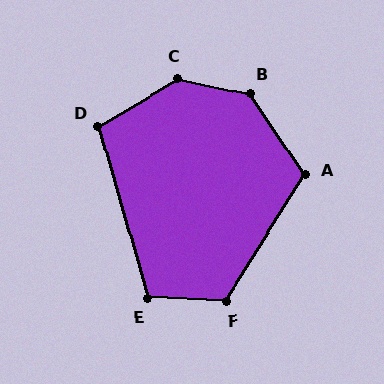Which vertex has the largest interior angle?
C, at approximately 137 degrees.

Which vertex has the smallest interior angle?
D, at approximately 105 degrees.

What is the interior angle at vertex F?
Approximately 119 degrees (obtuse).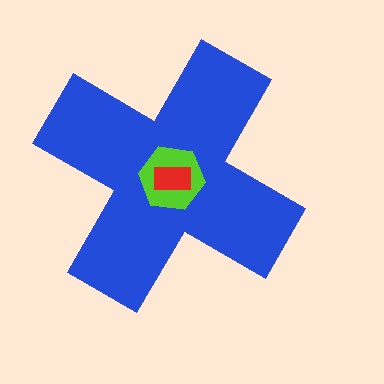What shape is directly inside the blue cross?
The lime hexagon.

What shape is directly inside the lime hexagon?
The red rectangle.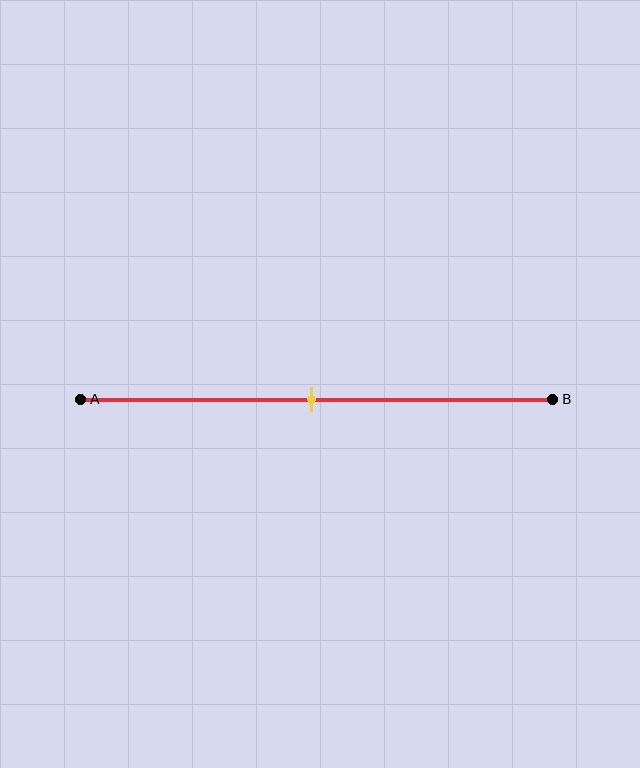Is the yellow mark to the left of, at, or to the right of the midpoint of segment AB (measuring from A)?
The yellow mark is approximately at the midpoint of segment AB.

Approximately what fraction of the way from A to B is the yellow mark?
The yellow mark is approximately 50% of the way from A to B.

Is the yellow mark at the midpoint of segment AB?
Yes, the mark is approximately at the midpoint.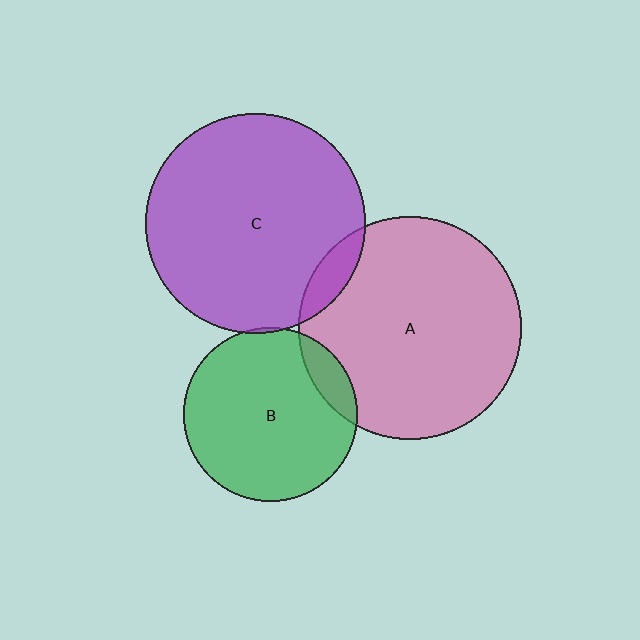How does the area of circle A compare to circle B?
Approximately 1.6 times.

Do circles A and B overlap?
Yes.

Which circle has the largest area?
Circle A (pink).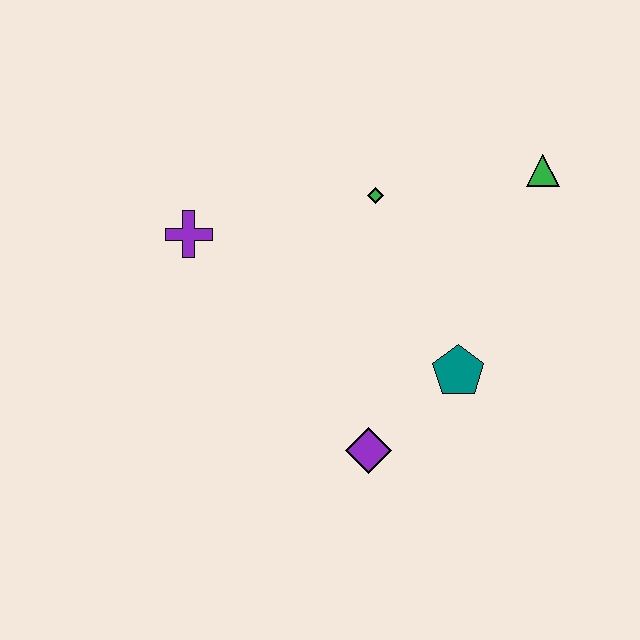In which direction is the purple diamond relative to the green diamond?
The purple diamond is below the green diamond.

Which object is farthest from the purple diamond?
The green triangle is farthest from the purple diamond.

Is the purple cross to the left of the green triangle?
Yes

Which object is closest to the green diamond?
The green triangle is closest to the green diamond.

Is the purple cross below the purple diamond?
No